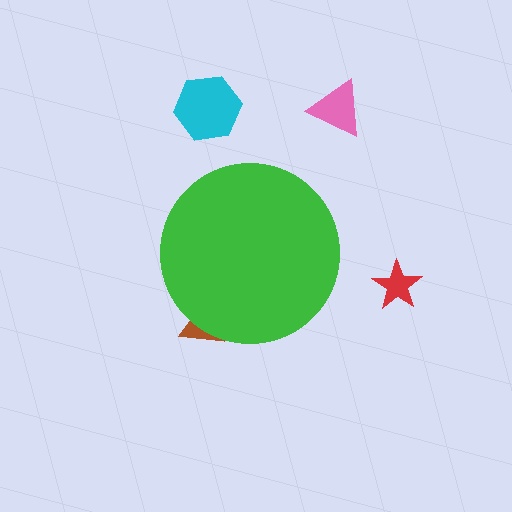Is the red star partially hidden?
No, the red star is fully visible.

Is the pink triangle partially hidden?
No, the pink triangle is fully visible.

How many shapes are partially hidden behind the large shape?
1 shape is partially hidden.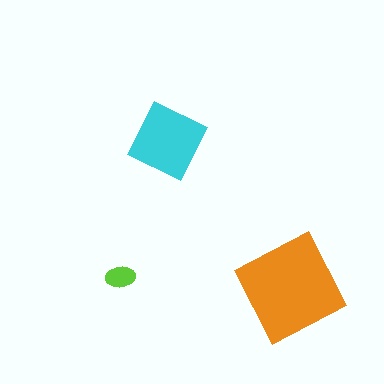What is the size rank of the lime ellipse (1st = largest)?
3rd.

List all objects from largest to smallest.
The orange diamond, the cyan square, the lime ellipse.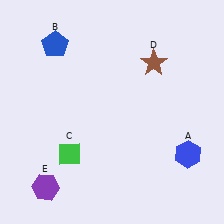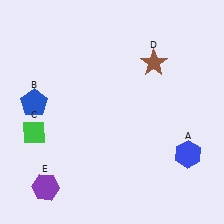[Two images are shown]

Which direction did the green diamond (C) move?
The green diamond (C) moved left.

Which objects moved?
The objects that moved are: the blue pentagon (B), the green diamond (C).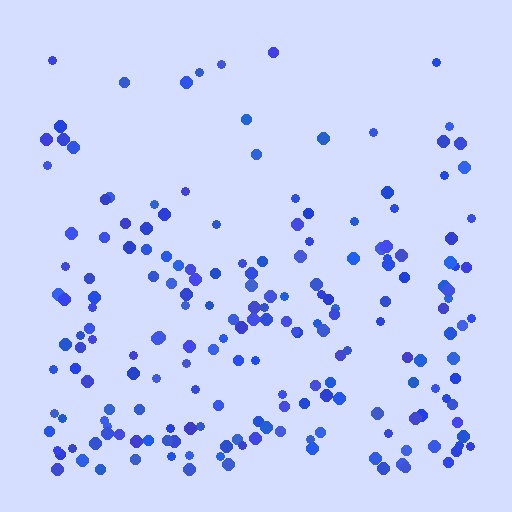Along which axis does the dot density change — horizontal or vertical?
Vertical.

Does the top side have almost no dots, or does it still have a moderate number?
Still a moderate number, just noticeably fewer than the bottom.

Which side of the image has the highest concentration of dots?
The bottom.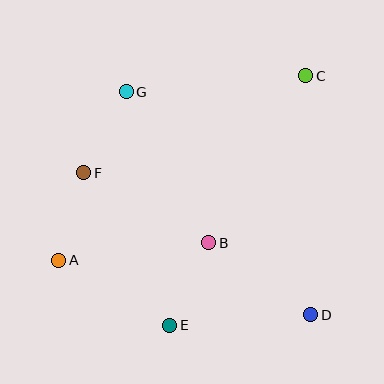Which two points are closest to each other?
Points A and F are closest to each other.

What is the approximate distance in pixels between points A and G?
The distance between A and G is approximately 181 pixels.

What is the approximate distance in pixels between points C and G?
The distance between C and G is approximately 180 pixels.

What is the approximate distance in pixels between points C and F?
The distance between C and F is approximately 242 pixels.